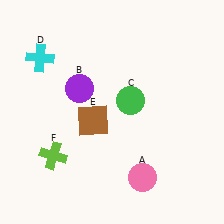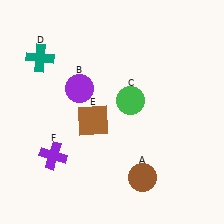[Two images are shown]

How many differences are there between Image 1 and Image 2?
There are 3 differences between the two images.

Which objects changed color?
A changed from pink to brown. D changed from cyan to teal. F changed from lime to purple.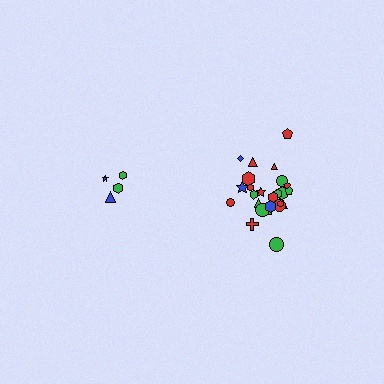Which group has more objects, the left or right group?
The right group.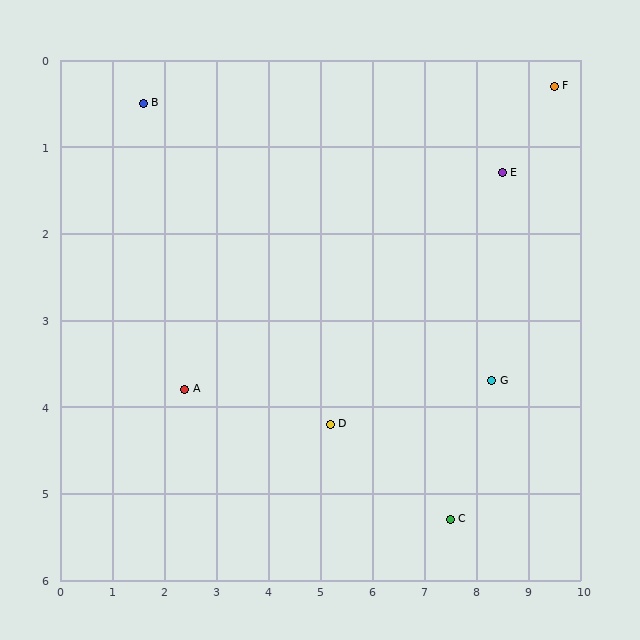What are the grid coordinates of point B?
Point B is at approximately (1.6, 0.5).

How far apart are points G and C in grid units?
Points G and C are about 1.8 grid units apart.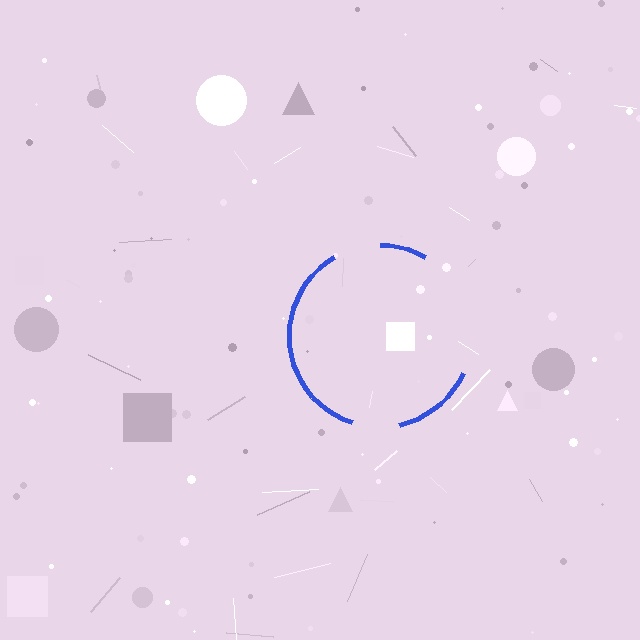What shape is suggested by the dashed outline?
The dashed outline suggests a circle.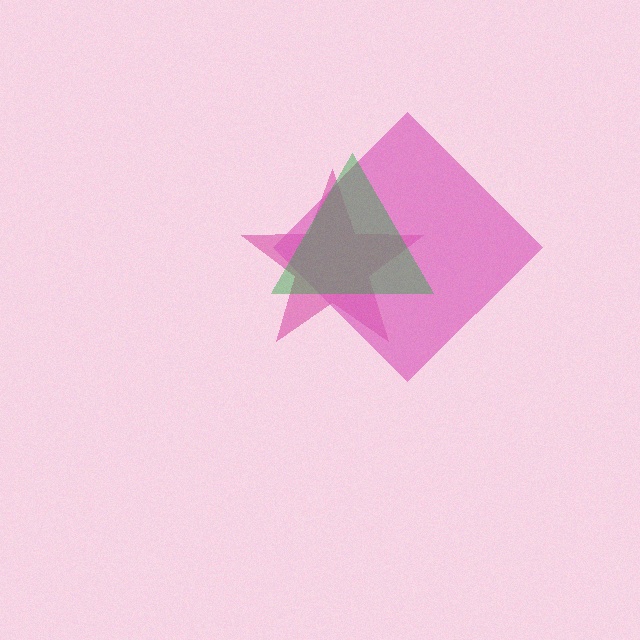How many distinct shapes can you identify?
There are 3 distinct shapes: a magenta star, a pink diamond, a green triangle.